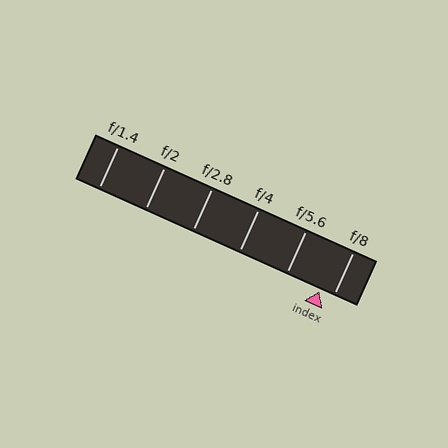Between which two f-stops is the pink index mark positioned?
The index mark is between f/5.6 and f/8.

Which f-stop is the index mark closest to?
The index mark is closest to f/8.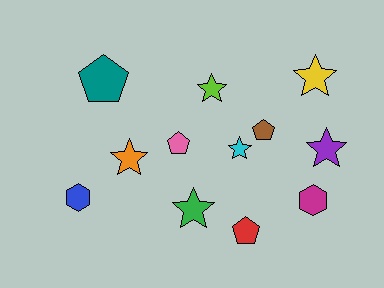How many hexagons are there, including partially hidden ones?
There are 2 hexagons.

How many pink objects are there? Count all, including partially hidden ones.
There is 1 pink object.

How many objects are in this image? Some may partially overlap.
There are 12 objects.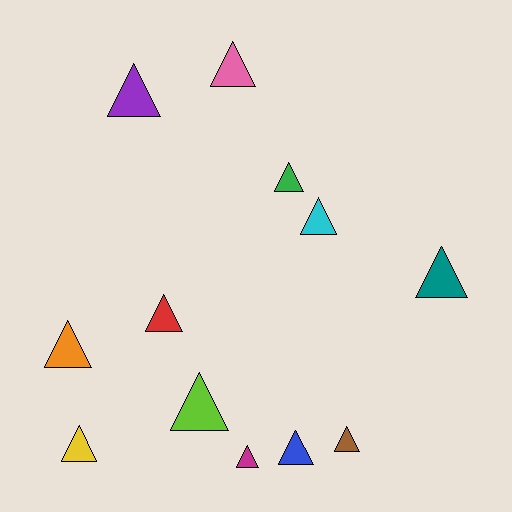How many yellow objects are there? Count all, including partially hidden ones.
There is 1 yellow object.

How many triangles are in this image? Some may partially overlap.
There are 12 triangles.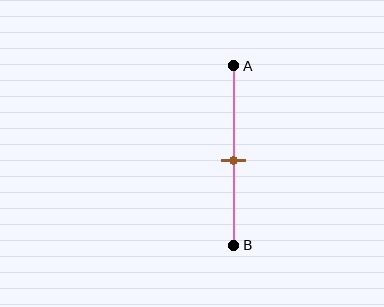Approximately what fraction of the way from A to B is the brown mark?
The brown mark is approximately 55% of the way from A to B.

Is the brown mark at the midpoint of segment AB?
No, the mark is at about 55% from A, not at the 50% midpoint.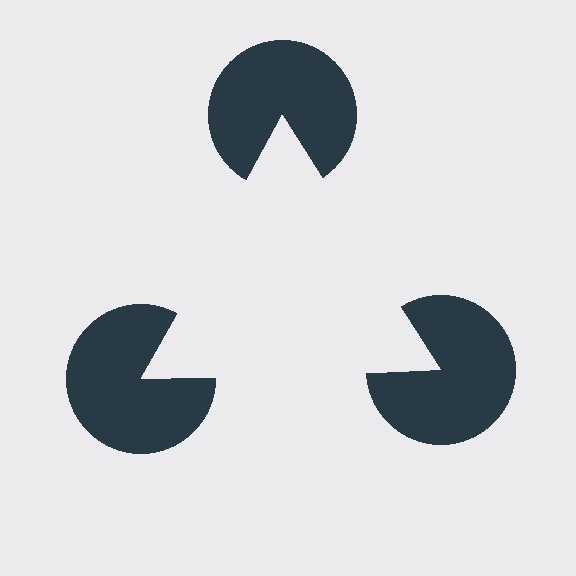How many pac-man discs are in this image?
There are 3 — one at each vertex of the illusory triangle.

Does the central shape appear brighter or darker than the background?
It typically appears slightly brighter than the background, even though no actual brightness change is drawn.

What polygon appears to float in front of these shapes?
An illusory triangle — its edges are inferred from the aligned wedge cuts in the pac-man discs, not physically drawn.